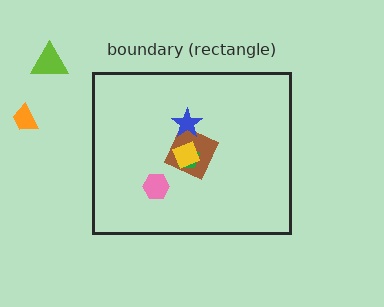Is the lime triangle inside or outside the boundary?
Outside.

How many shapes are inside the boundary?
5 inside, 2 outside.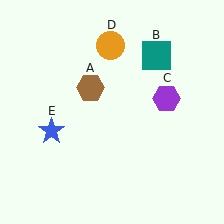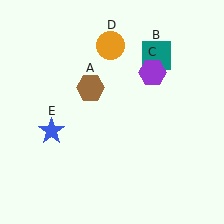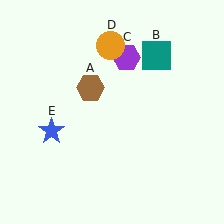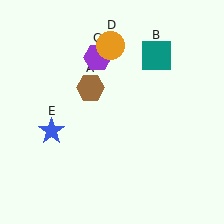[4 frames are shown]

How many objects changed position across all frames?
1 object changed position: purple hexagon (object C).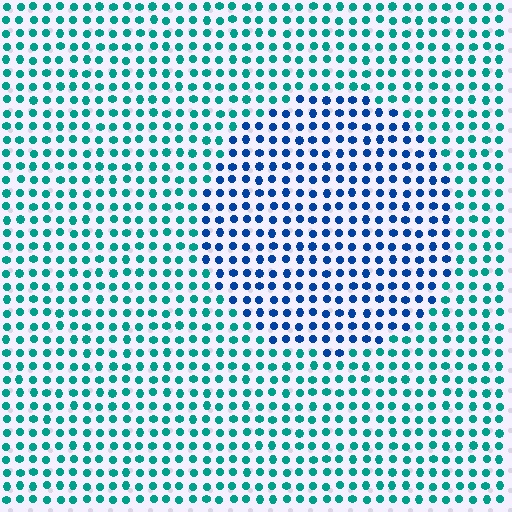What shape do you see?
I see a circle.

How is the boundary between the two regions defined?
The boundary is defined purely by a slight shift in hue (about 44 degrees). Spacing, size, and orientation are identical on both sides.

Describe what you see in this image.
The image is filled with small teal elements in a uniform arrangement. A circle-shaped region is visible where the elements are tinted to a slightly different hue, forming a subtle color boundary.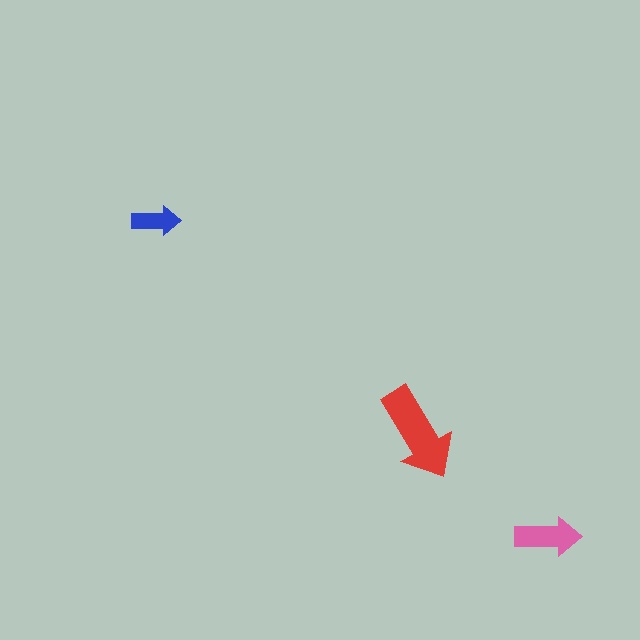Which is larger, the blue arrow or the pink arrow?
The pink one.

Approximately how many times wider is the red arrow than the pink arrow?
About 1.5 times wider.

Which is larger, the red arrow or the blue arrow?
The red one.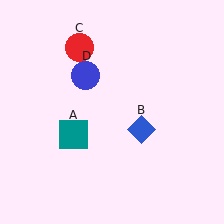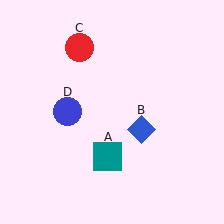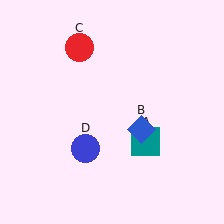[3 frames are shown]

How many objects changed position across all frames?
2 objects changed position: teal square (object A), blue circle (object D).